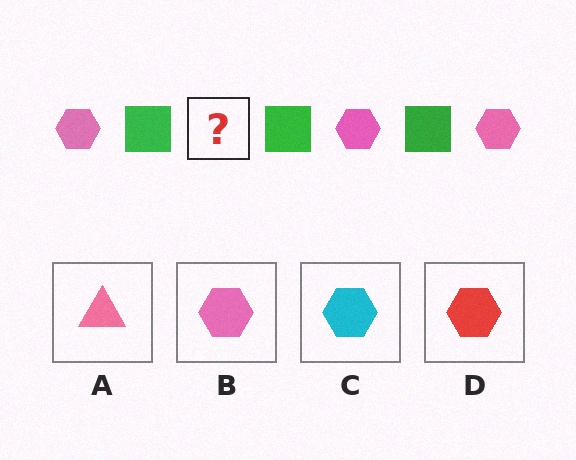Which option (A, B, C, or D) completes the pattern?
B.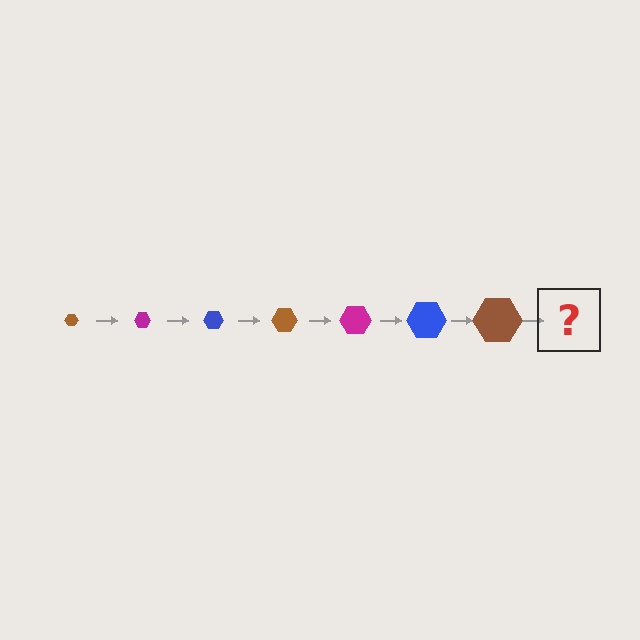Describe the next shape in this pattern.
It should be a magenta hexagon, larger than the previous one.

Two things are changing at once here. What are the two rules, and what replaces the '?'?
The two rules are that the hexagon grows larger each step and the color cycles through brown, magenta, and blue. The '?' should be a magenta hexagon, larger than the previous one.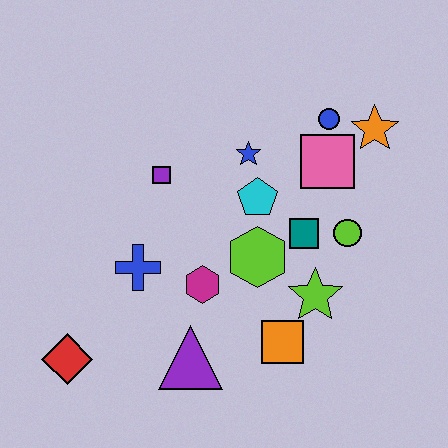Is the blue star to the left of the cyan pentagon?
Yes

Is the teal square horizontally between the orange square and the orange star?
Yes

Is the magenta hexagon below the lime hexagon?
Yes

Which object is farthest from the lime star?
The red diamond is farthest from the lime star.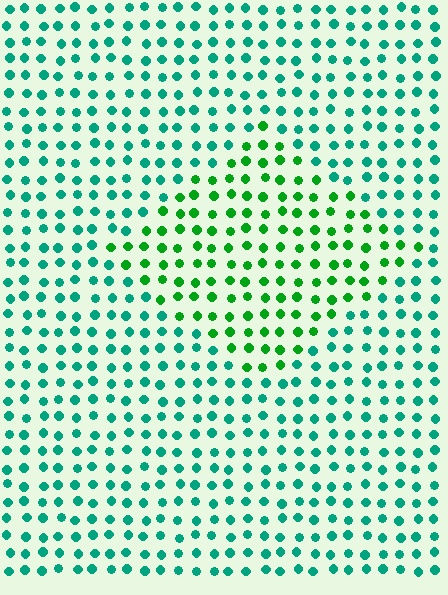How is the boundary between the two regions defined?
The boundary is defined purely by a slight shift in hue (about 39 degrees). Spacing, size, and orientation are identical on both sides.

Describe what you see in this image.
The image is filled with small teal elements in a uniform arrangement. A diamond-shaped region is visible where the elements are tinted to a slightly different hue, forming a subtle color boundary.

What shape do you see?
I see a diamond.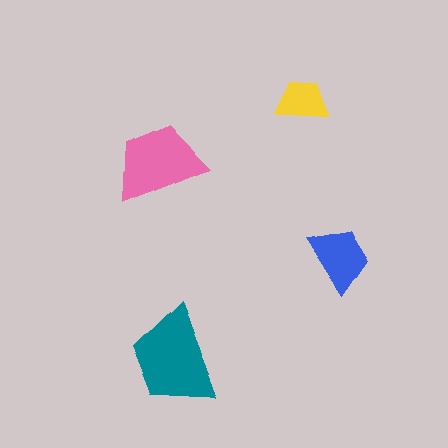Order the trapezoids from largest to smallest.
the teal one, the pink one, the blue one, the yellow one.